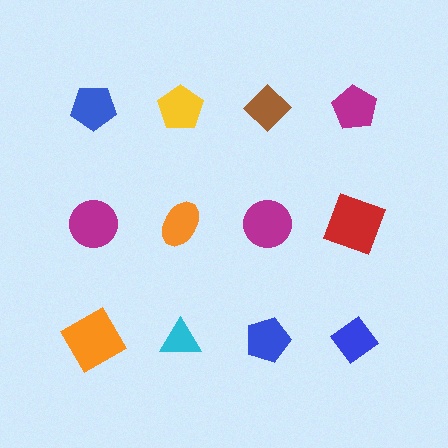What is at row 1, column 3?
A brown diamond.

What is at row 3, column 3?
A blue pentagon.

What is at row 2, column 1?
A magenta circle.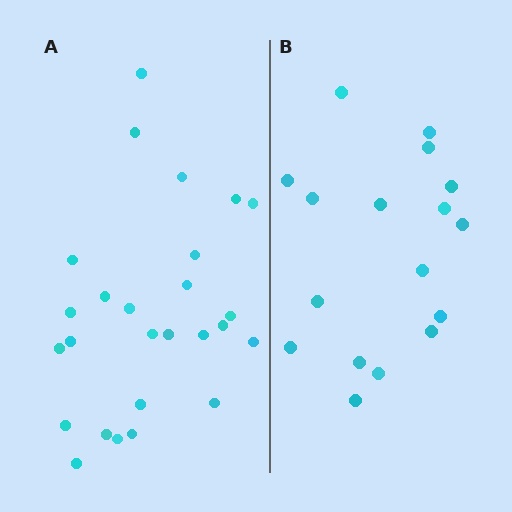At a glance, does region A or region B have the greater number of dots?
Region A (the left region) has more dots.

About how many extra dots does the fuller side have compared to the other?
Region A has roughly 8 or so more dots than region B.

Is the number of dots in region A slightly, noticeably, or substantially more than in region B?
Region A has substantially more. The ratio is roughly 1.5 to 1.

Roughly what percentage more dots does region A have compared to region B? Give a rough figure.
About 55% more.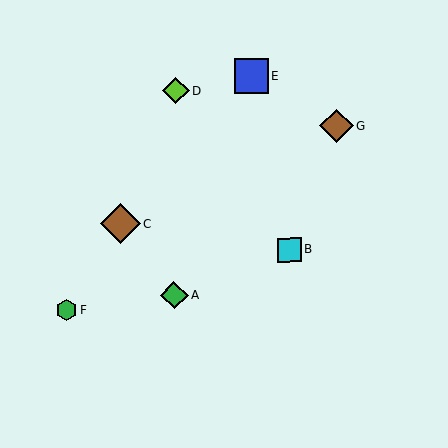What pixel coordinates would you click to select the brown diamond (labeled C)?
Click at (121, 224) to select the brown diamond C.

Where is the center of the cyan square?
The center of the cyan square is at (290, 250).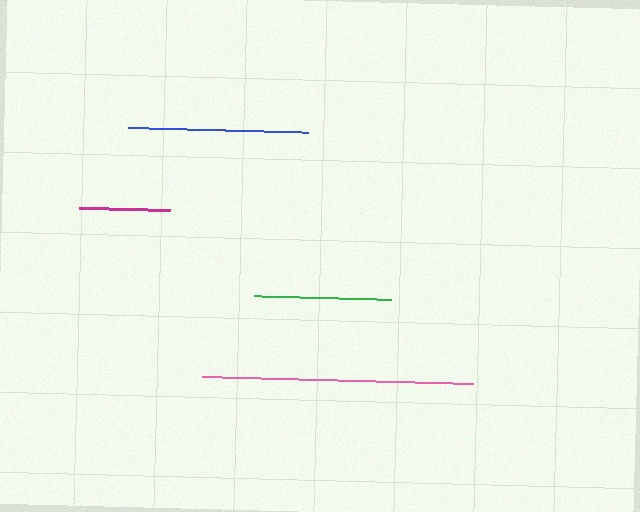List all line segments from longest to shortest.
From longest to shortest: pink, blue, green, magenta.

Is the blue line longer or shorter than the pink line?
The pink line is longer than the blue line.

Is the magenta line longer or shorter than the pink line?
The pink line is longer than the magenta line.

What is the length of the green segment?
The green segment is approximately 136 pixels long.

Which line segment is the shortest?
The magenta line is the shortest at approximately 90 pixels.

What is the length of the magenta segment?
The magenta segment is approximately 90 pixels long.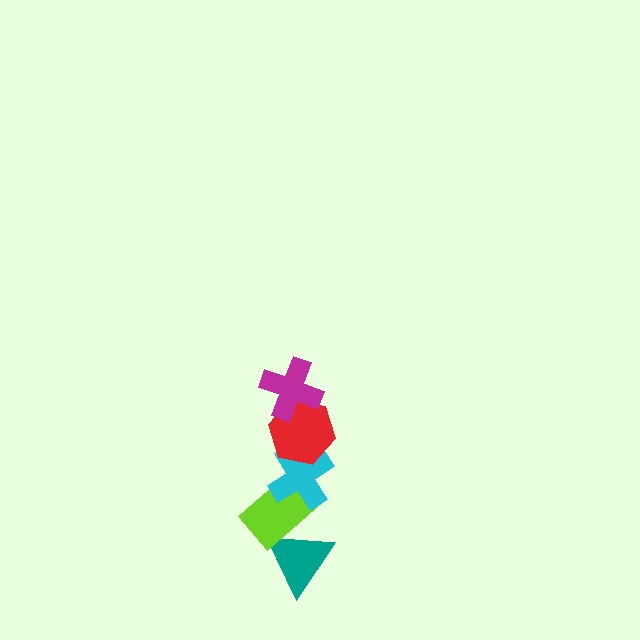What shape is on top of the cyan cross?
The red hexagon is on top of the cyan cross.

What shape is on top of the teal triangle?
The lime rectangle is on top of the teal triangle.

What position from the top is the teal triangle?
The teal triangle is 5th from the top.